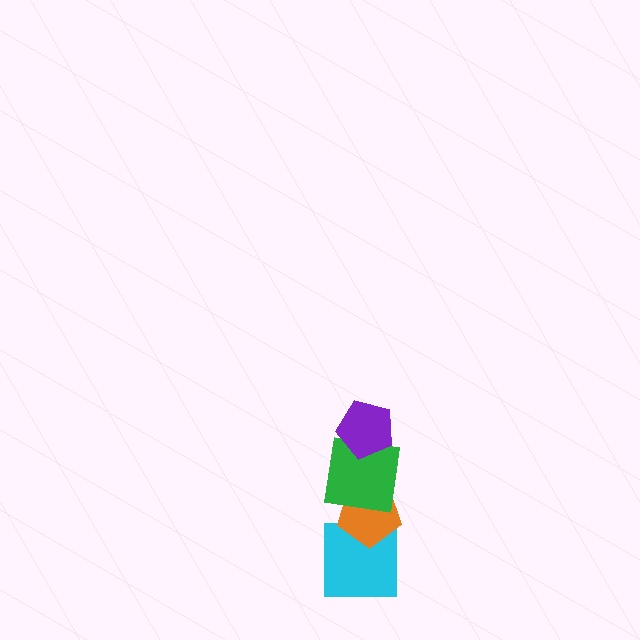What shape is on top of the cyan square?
The orange pentagon is on top of the cyan square.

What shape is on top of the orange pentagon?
The green square is on top of the orange pentagon.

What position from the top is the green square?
The green square is 2nd from the top.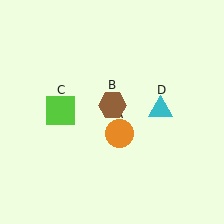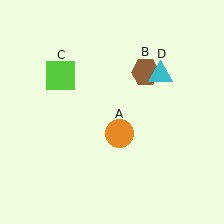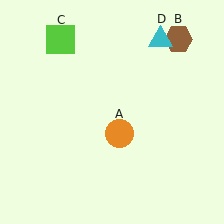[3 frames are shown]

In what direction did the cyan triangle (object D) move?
The cyan triangle (object D) moved up.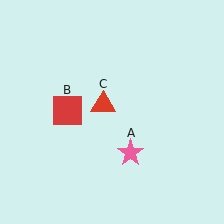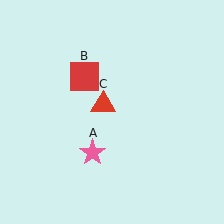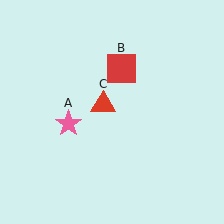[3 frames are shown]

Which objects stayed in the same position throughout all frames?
Red triangle (object C) remained stationary.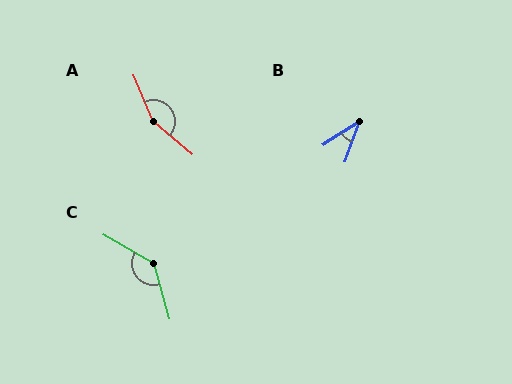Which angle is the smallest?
B, at approximately 38 degrees.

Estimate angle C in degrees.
Approximately 135 degrees.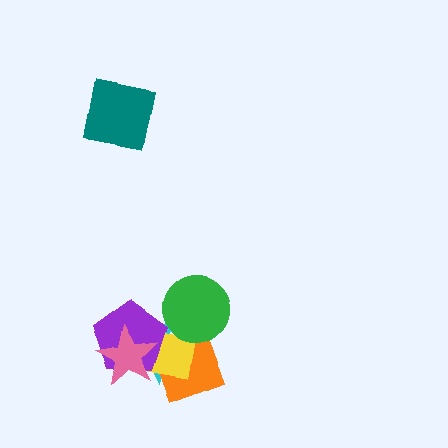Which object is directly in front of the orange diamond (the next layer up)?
The yellow square is directly in front of the orange diamond.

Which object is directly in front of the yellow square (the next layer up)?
The purple pentagon is directly in front of the yellow square.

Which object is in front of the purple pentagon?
The pink star is in front of the purple pentagon.